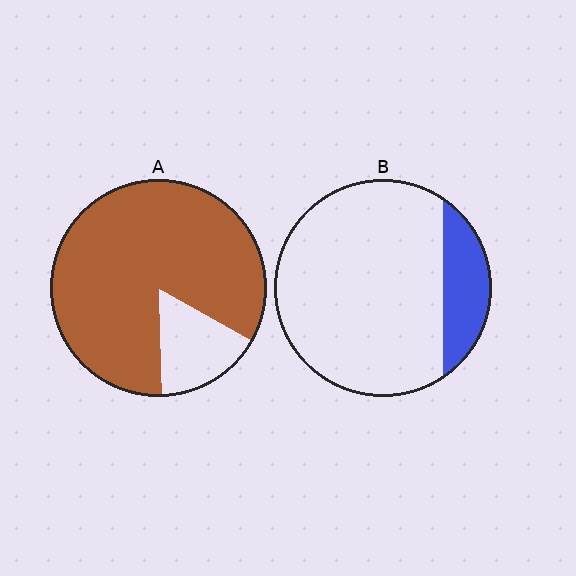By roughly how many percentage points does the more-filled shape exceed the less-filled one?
By roughly 65 percentage points (A over B).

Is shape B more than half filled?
No.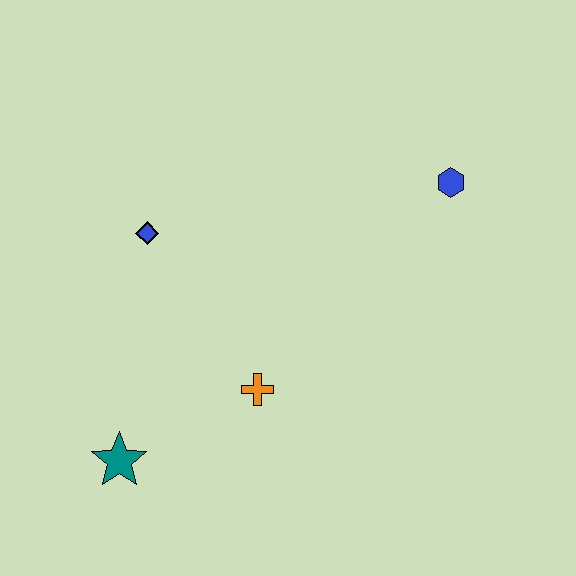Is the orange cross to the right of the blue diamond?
Yes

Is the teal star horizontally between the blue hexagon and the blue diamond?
No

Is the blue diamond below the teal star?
No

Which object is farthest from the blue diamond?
The blue hexagon is farthest from the blue diamond.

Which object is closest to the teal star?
The orange cross is closest to the teal star.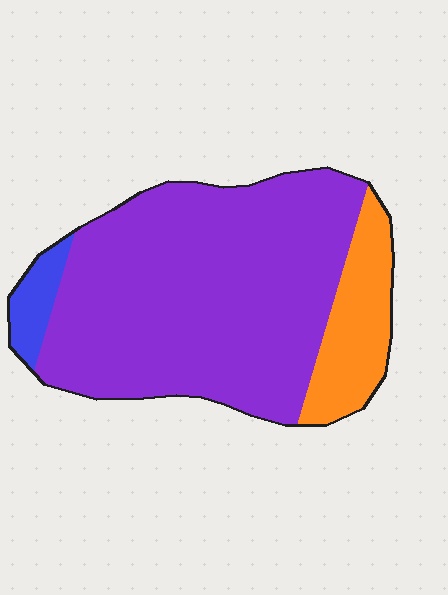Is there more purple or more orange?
Purple.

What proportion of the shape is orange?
Orange takes up about one sixth (1/6) of the shape.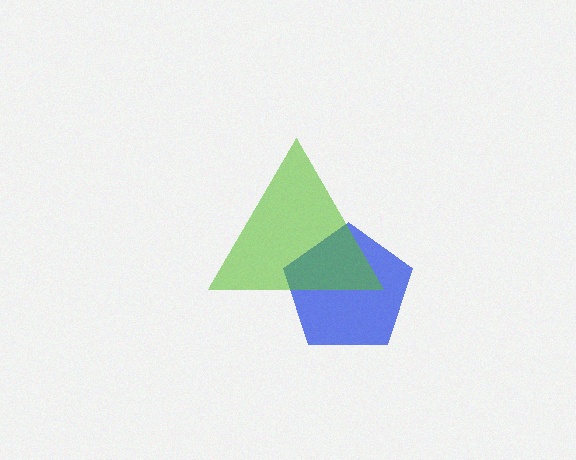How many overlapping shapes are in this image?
There are 2 overlapping shapes in the image.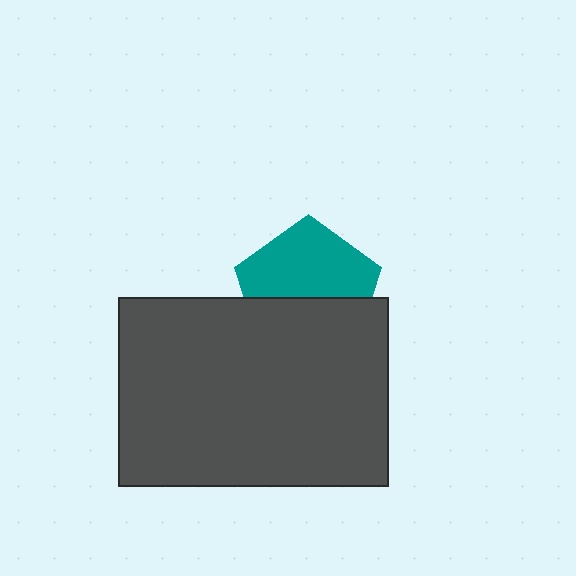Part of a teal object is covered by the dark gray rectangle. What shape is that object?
It is a pentagon.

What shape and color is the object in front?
The object in front is a dark gray rectangle.